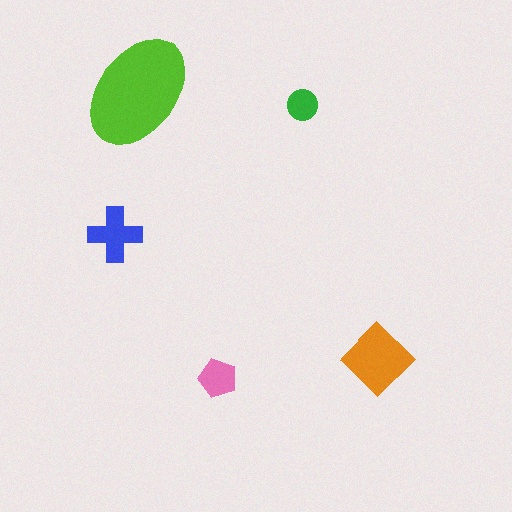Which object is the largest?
The lime ellipse.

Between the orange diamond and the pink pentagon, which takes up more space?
The orange diamond.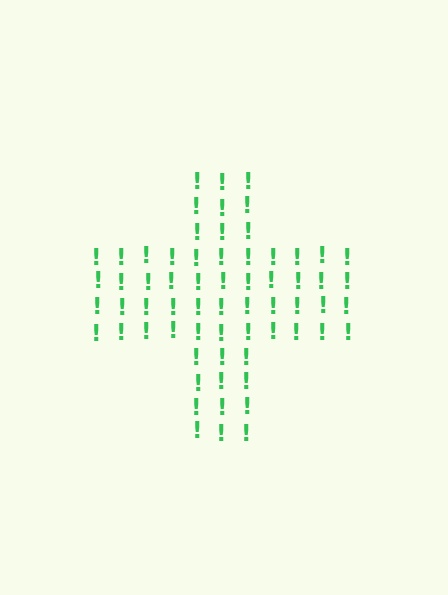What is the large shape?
The large shape is a cross.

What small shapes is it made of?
It is made of small exclamation marks.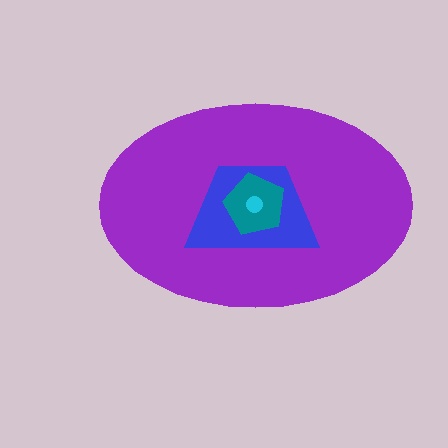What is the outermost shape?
The purple ellipse.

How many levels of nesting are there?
4.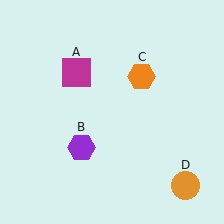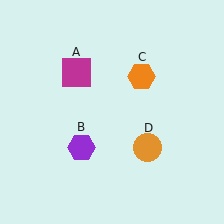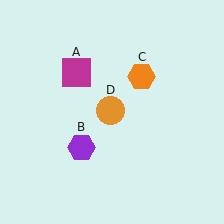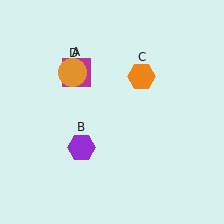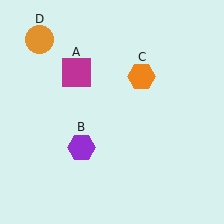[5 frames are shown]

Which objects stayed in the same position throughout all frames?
Magenta square (object A) and purple hexagon (object B) and orange hexagon (object C) remained stationary.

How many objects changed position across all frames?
1 object changed position: orange circle (object D).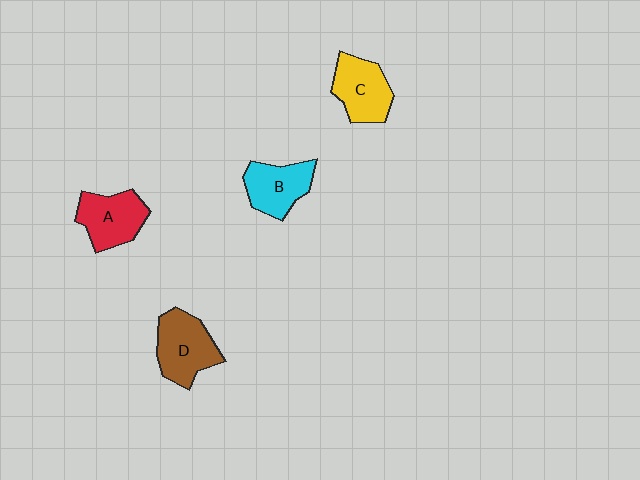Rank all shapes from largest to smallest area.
From largest to smallest: D (brown), A (red), C (yellow), B (cyan).